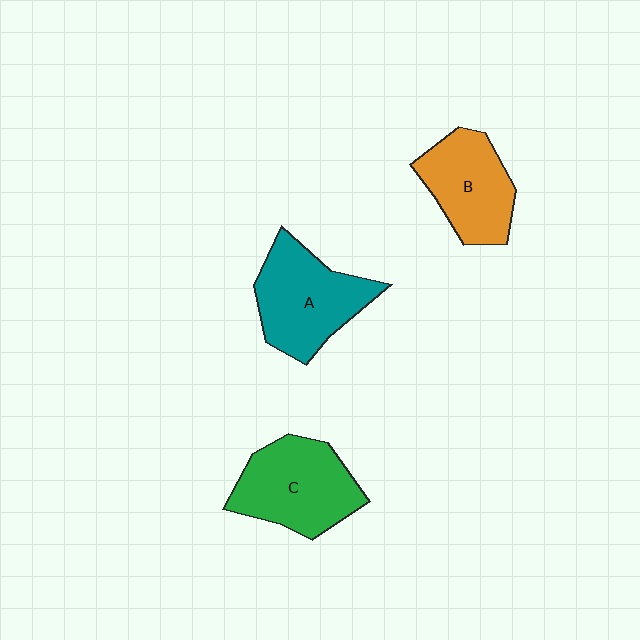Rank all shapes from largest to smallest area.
From largest to smallest: A (teal), C (green), B (orange).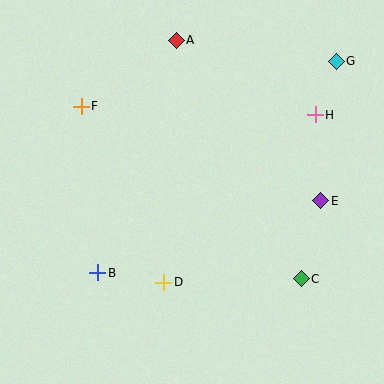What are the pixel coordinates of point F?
Point F is at (81, 106).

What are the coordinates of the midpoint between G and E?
The midpoint between G and E is at (328, 131).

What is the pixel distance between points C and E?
The distance between C and E is 80 pixels.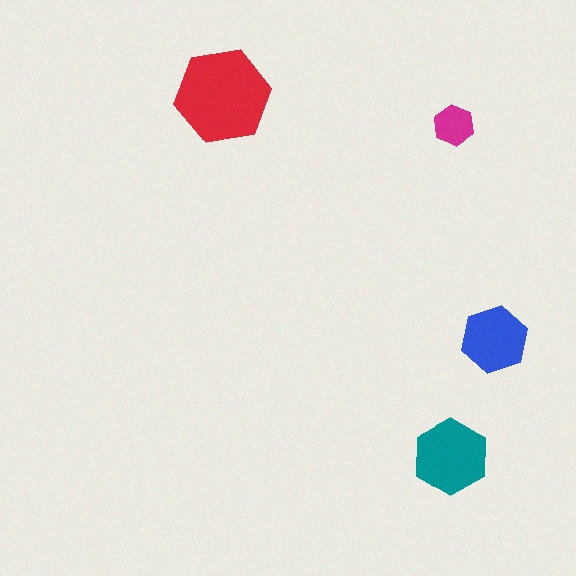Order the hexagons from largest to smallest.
the red one, the teal one, the blue one, the magenta one.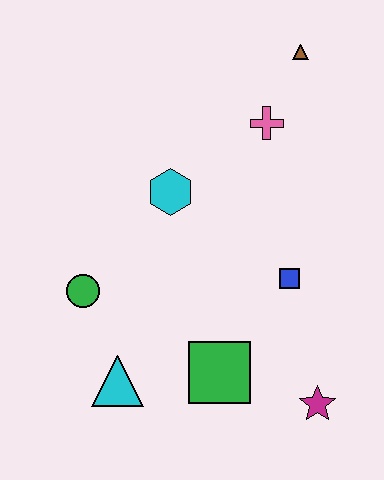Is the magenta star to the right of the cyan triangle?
Yes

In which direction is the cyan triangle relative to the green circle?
The cyan triangle is below the green circle.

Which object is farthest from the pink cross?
The cyan triangle is farthest from the pink cross.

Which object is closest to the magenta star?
The green square is closest to the magenta star.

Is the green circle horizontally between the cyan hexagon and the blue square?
No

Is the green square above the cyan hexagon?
No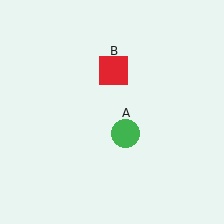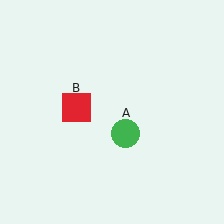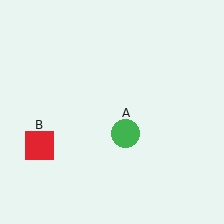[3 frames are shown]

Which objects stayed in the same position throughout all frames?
Green circle (object A) remained stationary.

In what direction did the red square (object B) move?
The red square (object B) moved down and to the left.